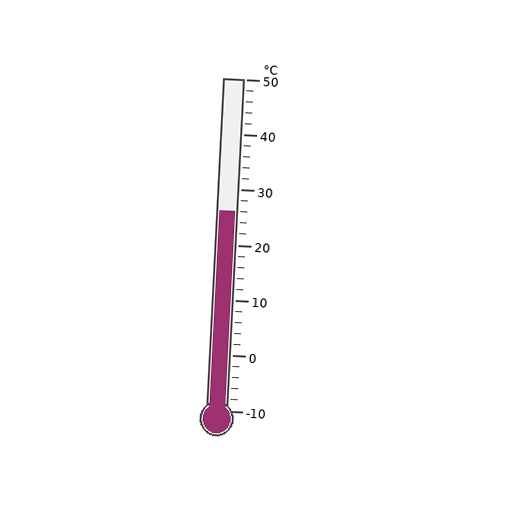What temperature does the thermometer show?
The thermometer shows approximately 26°C.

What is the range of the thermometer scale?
The thermometer scale ranges from -10°C to 50°C.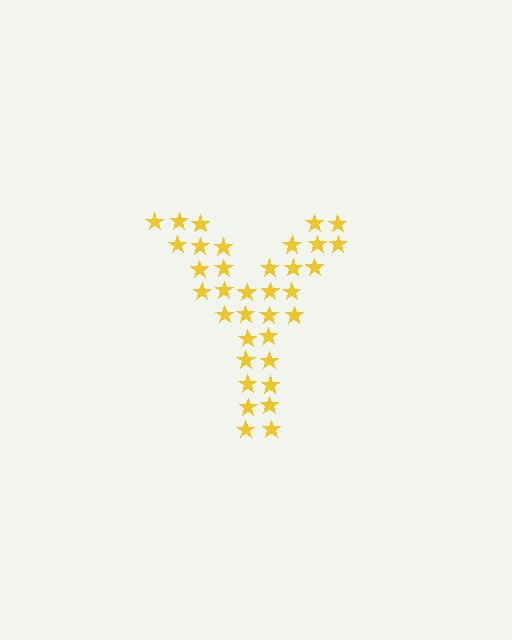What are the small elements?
The small elements are stars.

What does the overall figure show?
The overall figure shows the letter Y.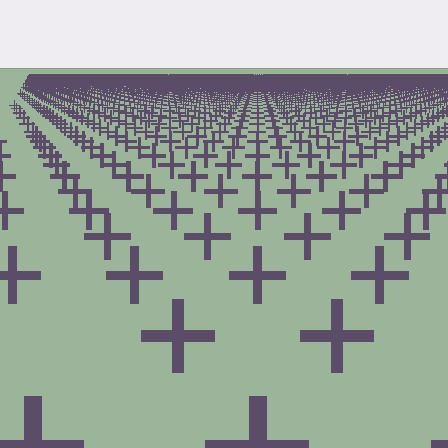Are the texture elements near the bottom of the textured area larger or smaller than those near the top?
Larger. Near the bottom, elements are closer to the viewer and appear at a bigger on-screen size.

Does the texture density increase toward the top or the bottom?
Density increases toward the top.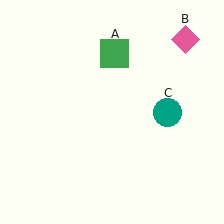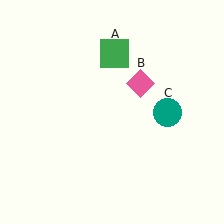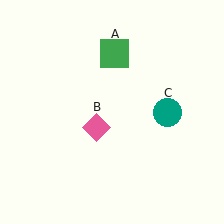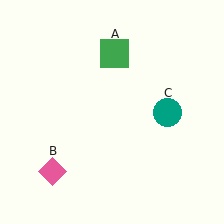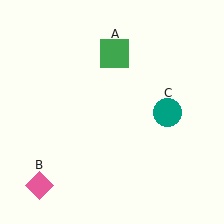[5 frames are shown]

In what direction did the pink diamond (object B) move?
The pink diamond (object B) moved down and to the left.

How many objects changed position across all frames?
1 object changed position: pink diamond (object B).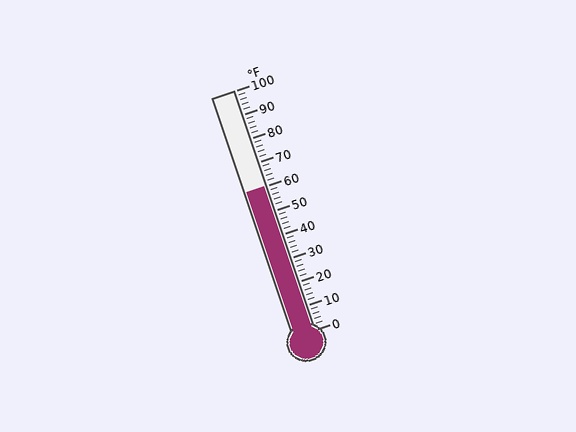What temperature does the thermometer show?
The thermometer shows approximately 60°F.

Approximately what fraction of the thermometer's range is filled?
The thermometer is filled to approximately 60% of its range.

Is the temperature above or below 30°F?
The temperature is above 30°F.